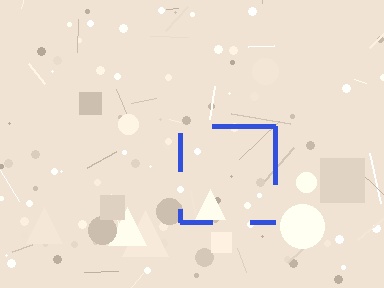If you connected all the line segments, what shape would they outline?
They would outline a square.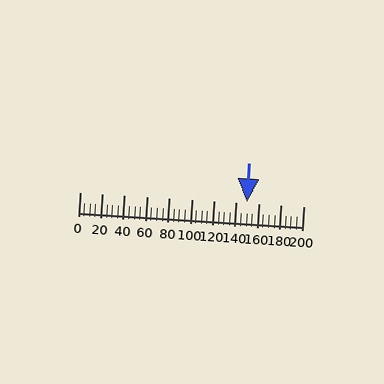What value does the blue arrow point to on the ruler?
The blue arrow points to approximately 150.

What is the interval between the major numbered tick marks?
The major tick marks are spaced 20 units apart.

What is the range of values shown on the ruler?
The ruler shows values from 0 to 200.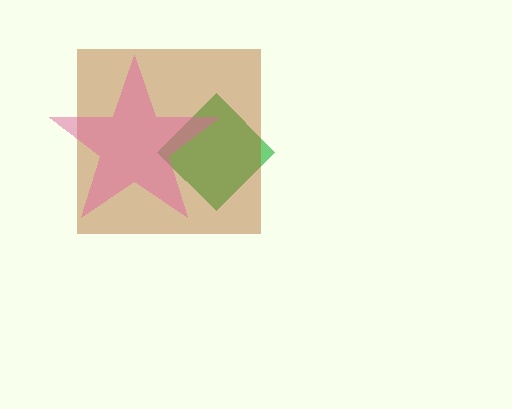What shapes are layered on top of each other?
The layered shapes are: a green diamond, a brown square, a pink star.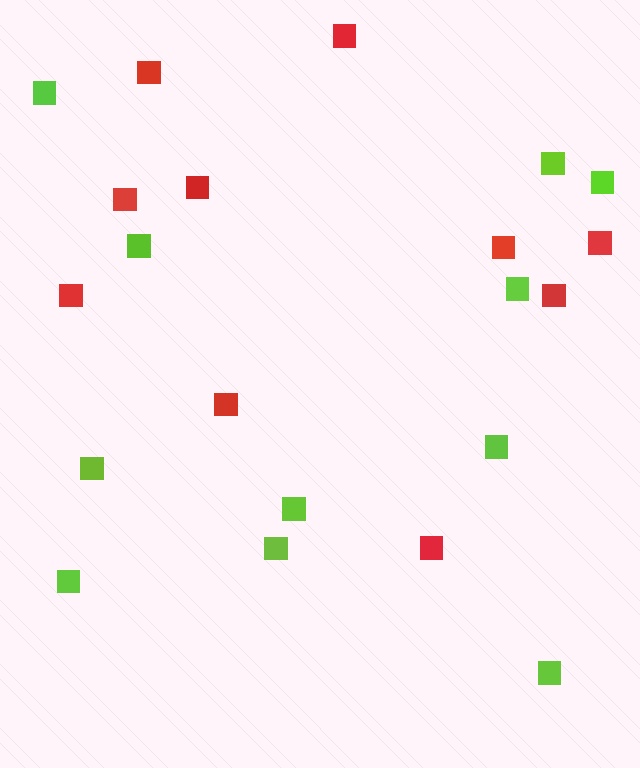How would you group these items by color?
There are 2 groups: one group of lime squares (11) and one group of red squares (10).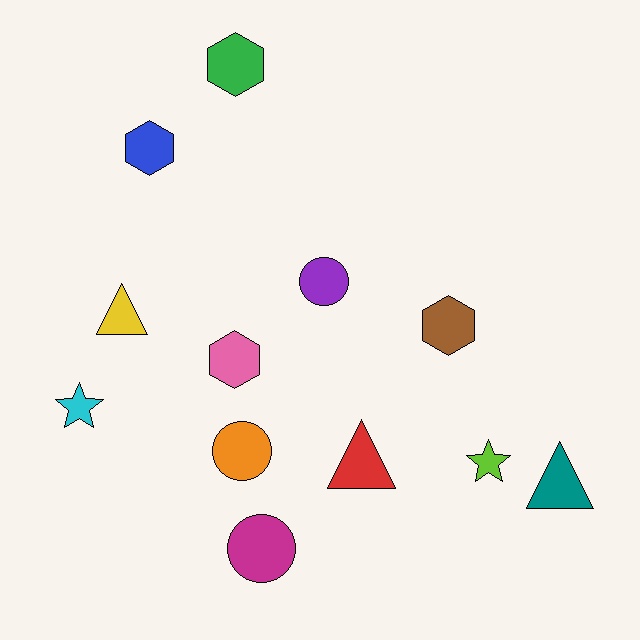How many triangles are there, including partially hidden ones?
There are 3 triangles.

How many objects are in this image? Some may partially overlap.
There are 12 objects.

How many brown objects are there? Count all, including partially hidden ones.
There is 1 brown object.